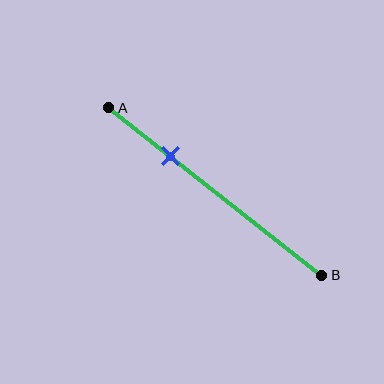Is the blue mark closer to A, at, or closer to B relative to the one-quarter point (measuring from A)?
The blue mark is closer to point B than the one-quarter point of segment AB.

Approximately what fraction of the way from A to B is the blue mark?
The blue mark is approximately 30% of the way from A to B.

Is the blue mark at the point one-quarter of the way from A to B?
No, the mark is at about 30% from A, not at the 25% one-quarter point.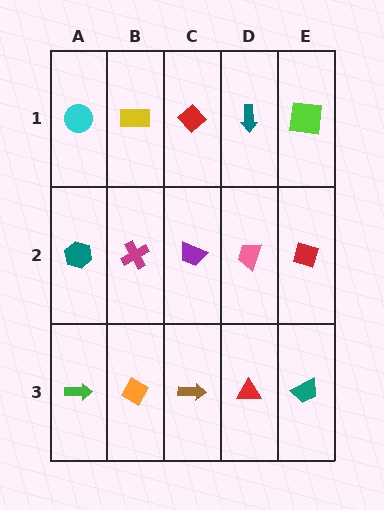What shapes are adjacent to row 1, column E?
A red diamond (row 2, column E), a teal arrow (row 1, column D).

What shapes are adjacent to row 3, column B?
A magenta cross (row 2, column B), a green arrow (row 3, column A), a brown arrow (row 3, column C).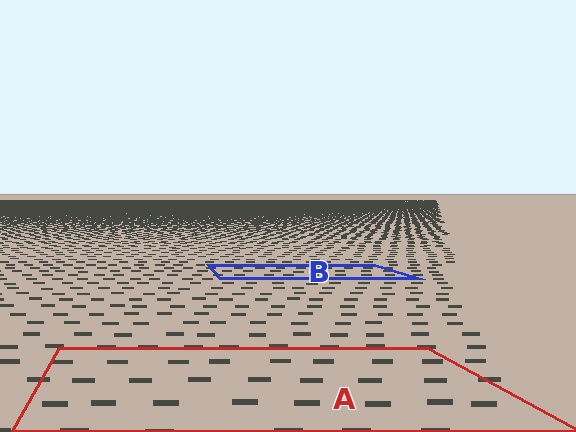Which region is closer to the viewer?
Region A is closer. The texture elements there are larger and more spread out.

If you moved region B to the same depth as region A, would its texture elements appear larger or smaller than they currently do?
They would appear larger. At a closer depth, the same texture elements are projected at a bigger on-screen size.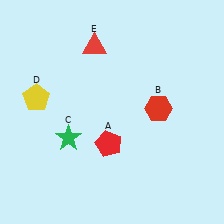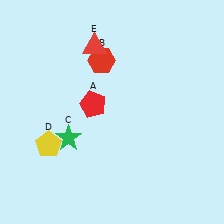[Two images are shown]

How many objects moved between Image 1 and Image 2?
3 objects moved between the two images.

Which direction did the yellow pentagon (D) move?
The yellow pentagon (D) moved down.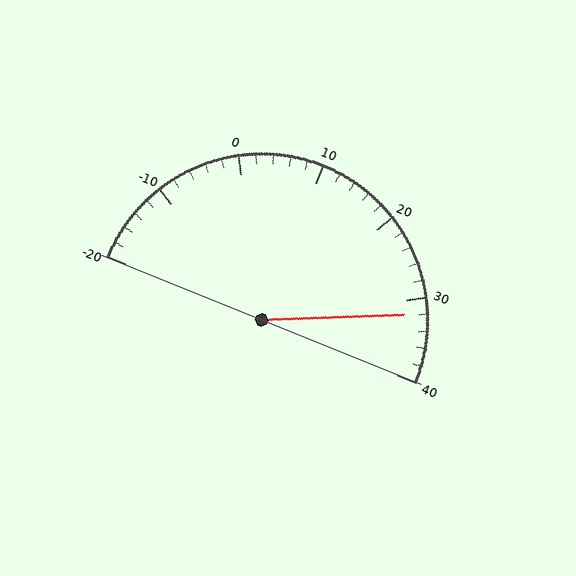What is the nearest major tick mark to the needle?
The nearest major tick mark is 30.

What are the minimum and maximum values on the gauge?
The gauge ranges from -20 to 40.